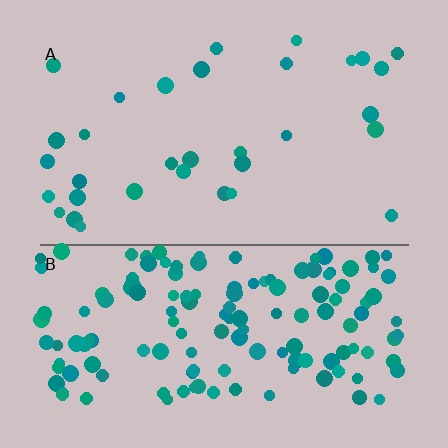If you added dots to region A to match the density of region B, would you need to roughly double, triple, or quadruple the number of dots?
Approximately quadruple.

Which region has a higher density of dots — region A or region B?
B (the bottom).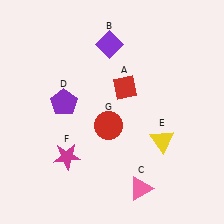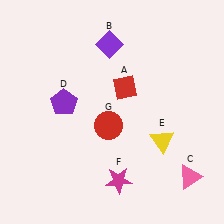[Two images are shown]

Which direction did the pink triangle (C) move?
The pink triangle (C) moved right.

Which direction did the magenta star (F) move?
The magenta star (F) moved right.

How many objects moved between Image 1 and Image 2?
2 objects moved between the two images.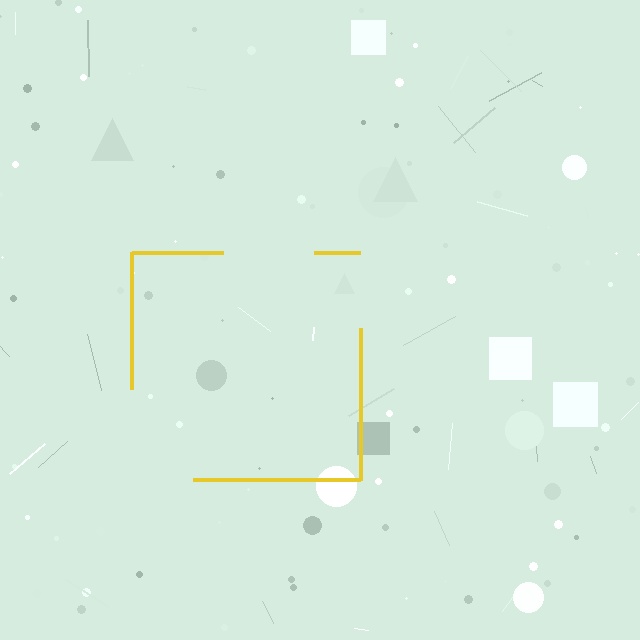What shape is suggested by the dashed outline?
The dashed outline suggests a square.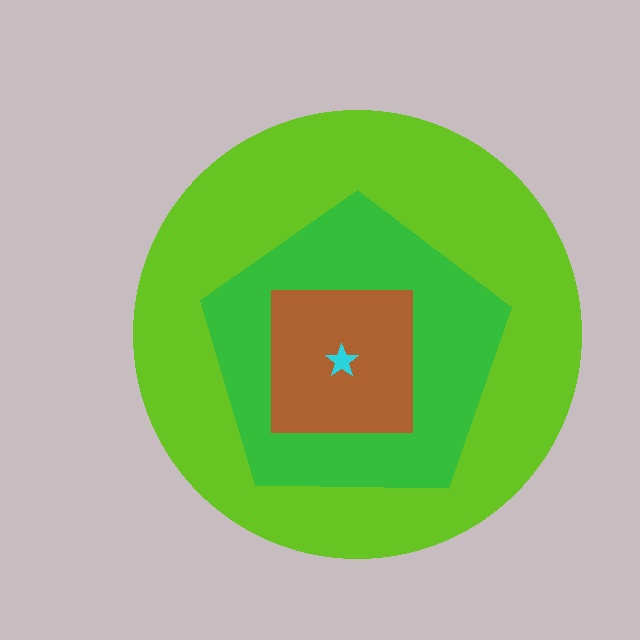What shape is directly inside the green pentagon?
The brown square.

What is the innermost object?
The cyan star.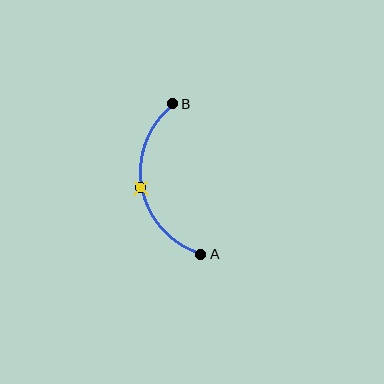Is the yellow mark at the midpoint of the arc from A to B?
Yes. The yellow mark lies on the arc at equal arc-length from both A and B — it is the arc midpoint.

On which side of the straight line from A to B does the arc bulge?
The arc bulges to the left of the straight line connecting A and B.